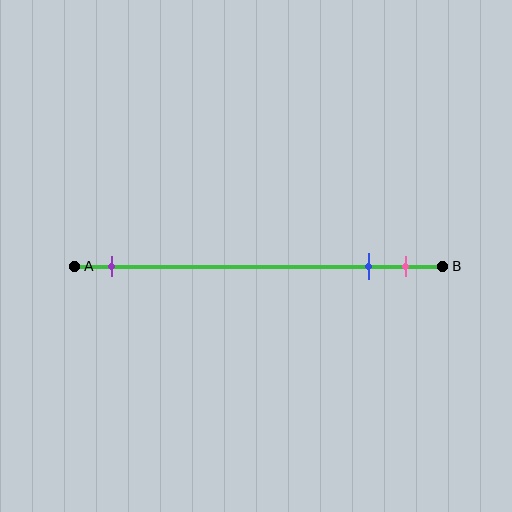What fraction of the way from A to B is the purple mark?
The purple mark is approximately 10% (0.1) of the way from A to B.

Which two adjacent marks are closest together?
The blue and pink marks are the closest adjacent pair.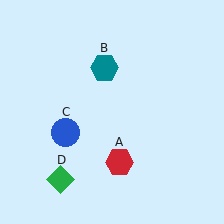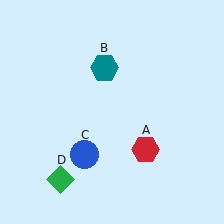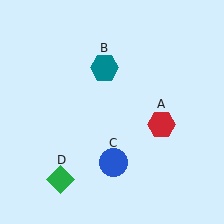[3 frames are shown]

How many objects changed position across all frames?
2 objects changed position: red hexagon (object A), blue circle (object C).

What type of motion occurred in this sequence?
The red hexagon (object A), blue circle (object C) rotated counterclockwise around the center of the scene.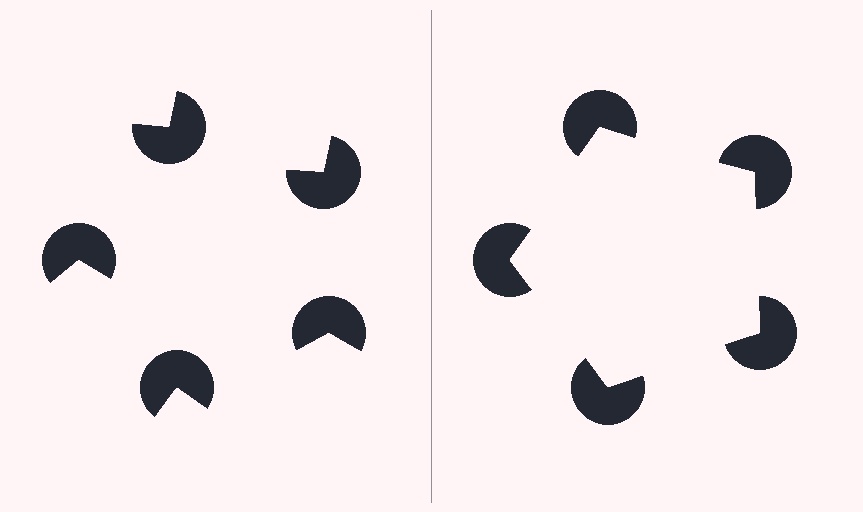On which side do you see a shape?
An illusory pentagon appears on the right side. On the left side the wedge cuts are rotated, so no coherent shape forms.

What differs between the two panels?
The pac-man discs are positioned identically on both sides; only the wedge orientations differ. On the right they align to a pentagon; on the left they are misaligned.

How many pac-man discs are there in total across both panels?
10 — 5 on each side.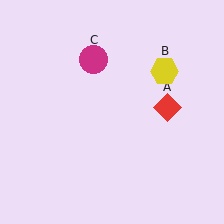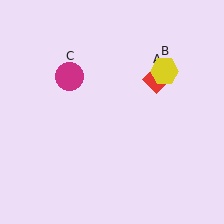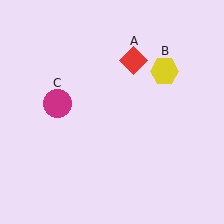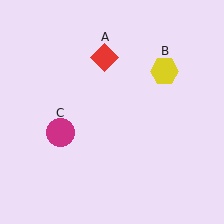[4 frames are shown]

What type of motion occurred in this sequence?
The red diamond (object A), magenta circle (object C) rotated counterclockwise around the center of the scene.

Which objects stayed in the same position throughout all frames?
Yellow hexagon (object B) remained stationary.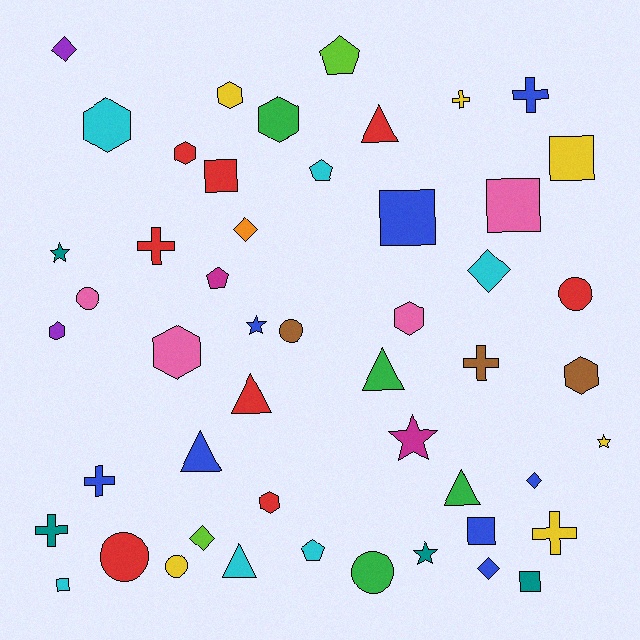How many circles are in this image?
There are 6 circles.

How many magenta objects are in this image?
There are 2 magenta objects.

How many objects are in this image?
There are 50 objects.